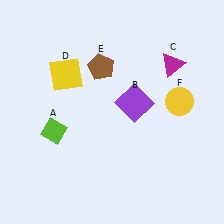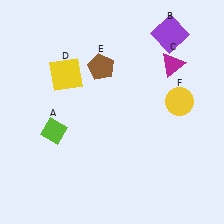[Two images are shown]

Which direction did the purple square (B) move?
The purple square (B) moved up.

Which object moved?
The purple square (B) moved up.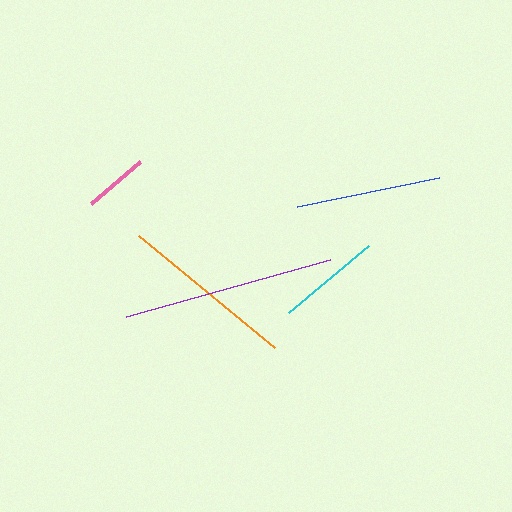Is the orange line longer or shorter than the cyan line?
The orange line is longer than the cyan line.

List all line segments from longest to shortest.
From longest to shortest: purple, orange, blue, cyan, pink.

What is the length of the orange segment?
The orange segment is approximately 176 pixels long.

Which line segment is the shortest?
The pink line is the shortest at approximately 65 pixels.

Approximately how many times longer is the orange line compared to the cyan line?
The orange line is approximately 1.7 times the length of the cyan line.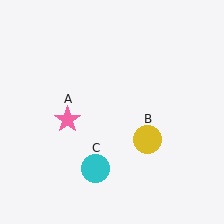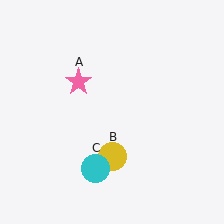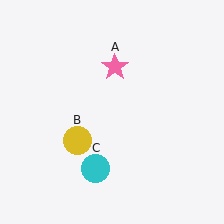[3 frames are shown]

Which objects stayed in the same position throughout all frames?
Cyan circle (object C) remained stationary.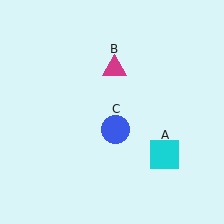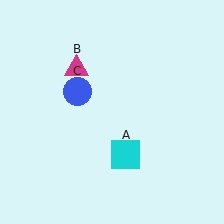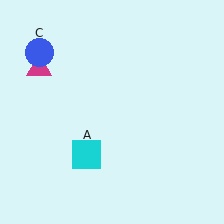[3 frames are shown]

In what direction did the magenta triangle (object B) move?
The magenta triangle (object B) moved left.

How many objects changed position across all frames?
3 objects changed position: cyan square (object A), magenta triangle (object B), blue circle (object C).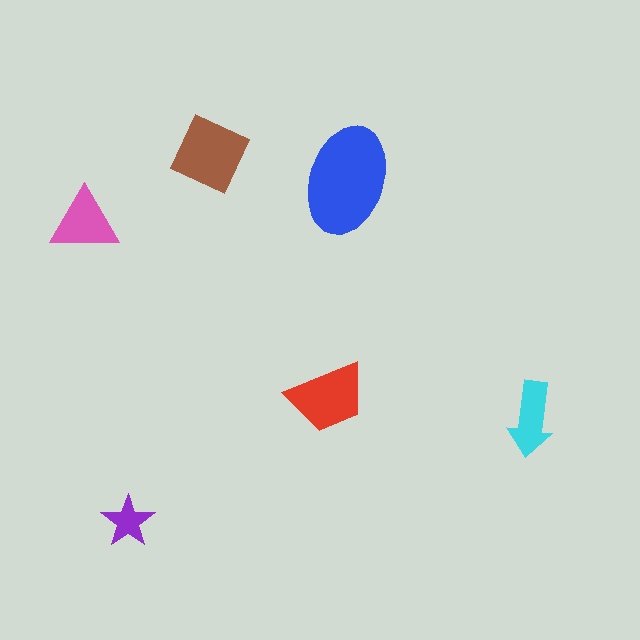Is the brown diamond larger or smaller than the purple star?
Larger.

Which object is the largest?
The blue ellipse.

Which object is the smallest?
The purple star.